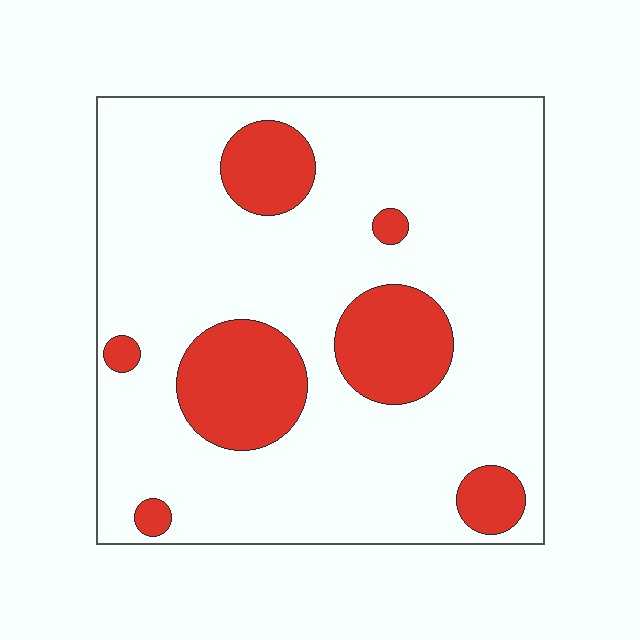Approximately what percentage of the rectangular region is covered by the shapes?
Approximately 20%.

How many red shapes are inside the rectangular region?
7.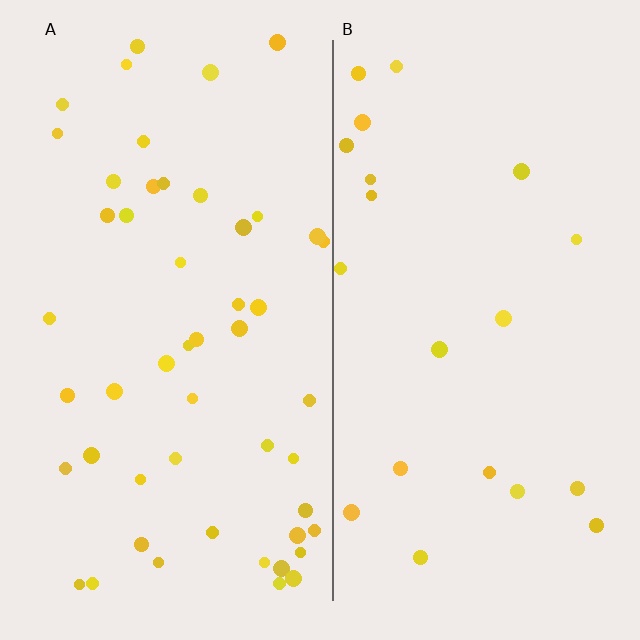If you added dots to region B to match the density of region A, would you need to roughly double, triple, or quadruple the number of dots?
Approximately double.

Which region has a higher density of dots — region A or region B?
A (the left).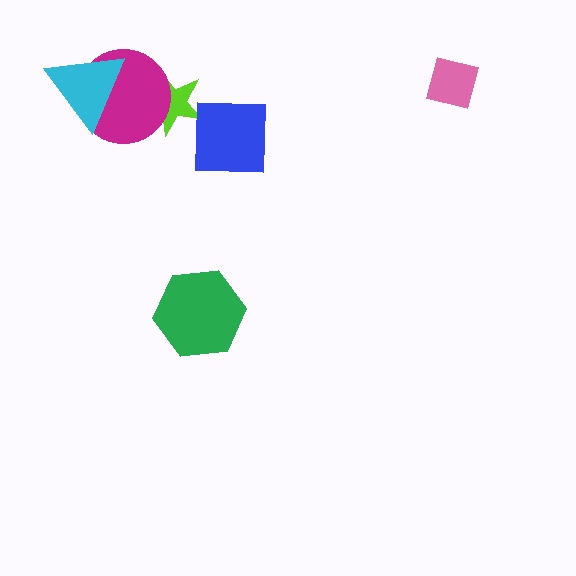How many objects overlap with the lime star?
2 objects overlap with the lime star.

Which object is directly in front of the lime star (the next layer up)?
The magenta circle is directly in front of the lime star.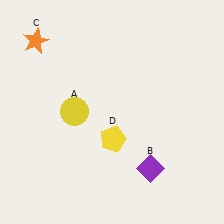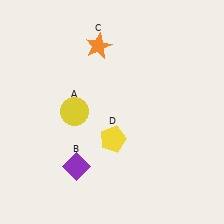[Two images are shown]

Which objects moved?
The objects that moved are: the purple diamond (B), the orange star (C).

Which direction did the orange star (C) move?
The orange star (C) moved right.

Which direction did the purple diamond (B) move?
The purple diamond (B) moved left.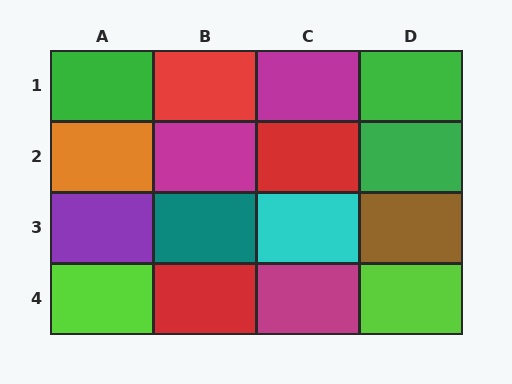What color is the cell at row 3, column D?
Brown.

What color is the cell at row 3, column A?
Purple.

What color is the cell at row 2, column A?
Orange.